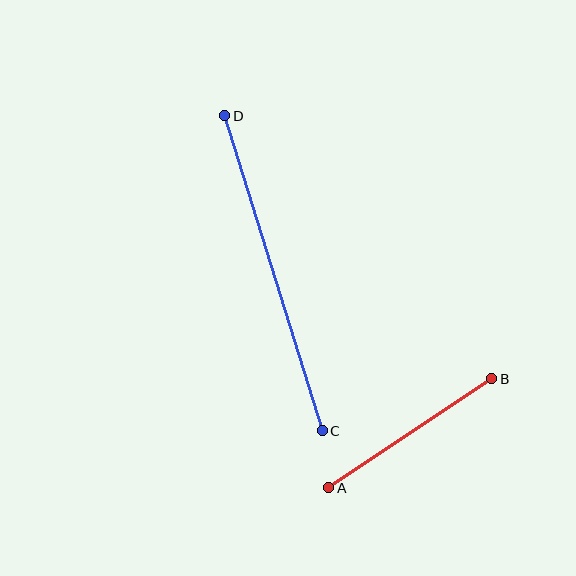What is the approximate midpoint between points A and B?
The midpoint is at approximately (410, 433) pixels.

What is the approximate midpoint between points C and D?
The midpoint is at approximately (274, 273) pixels.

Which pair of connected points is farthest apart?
Points C and D are farthest apart.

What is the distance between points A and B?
The distance is approximately 196 pixels.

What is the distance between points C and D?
The distance is approximately 330 pixels.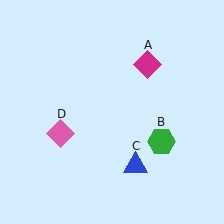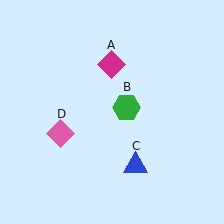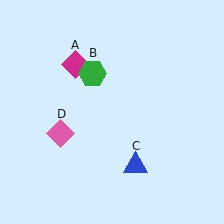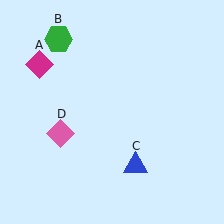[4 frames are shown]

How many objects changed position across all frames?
2 objects changed position: magenta diamond (object A), green hexagon (object B).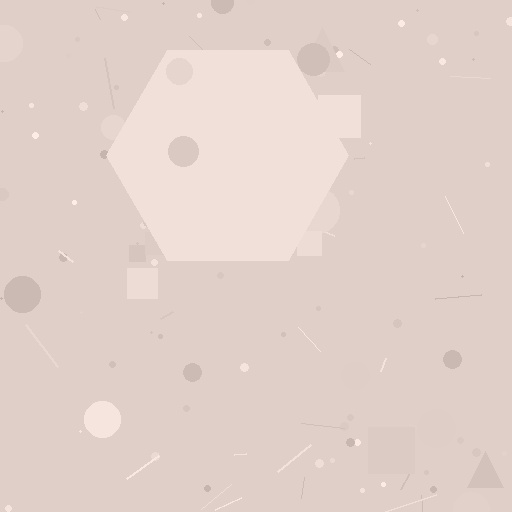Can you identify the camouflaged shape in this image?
The camouflaged shape is a hexagon.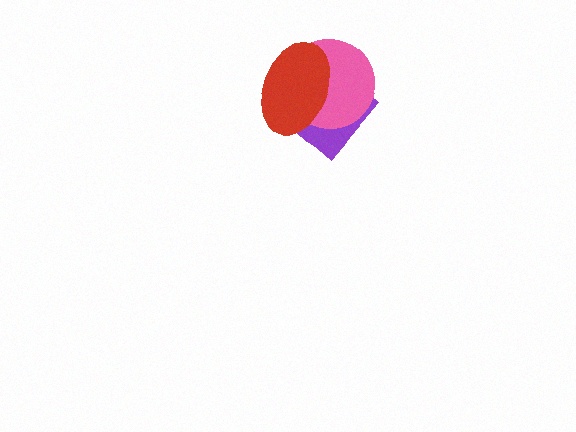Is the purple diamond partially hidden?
Yes, it is partially covered by another shape.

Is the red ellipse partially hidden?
No, no other shape covers it.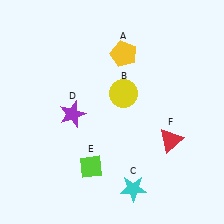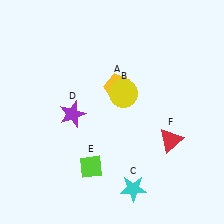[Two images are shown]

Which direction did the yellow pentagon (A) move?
The yellow pentagon (A) moved down.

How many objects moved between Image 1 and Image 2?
1 object moved between the two images.